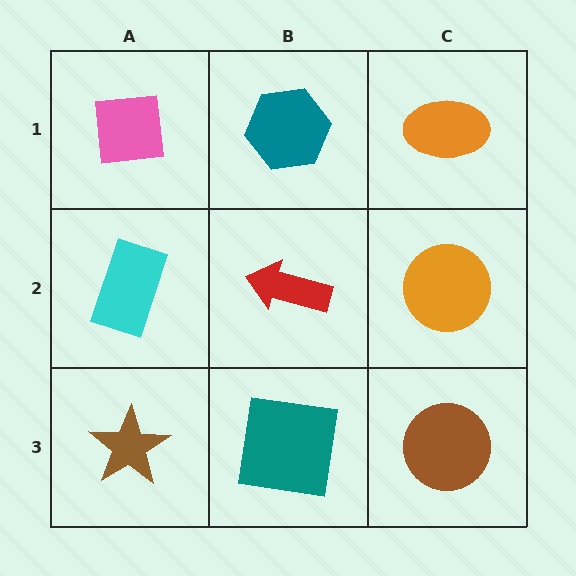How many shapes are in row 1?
3 shapes.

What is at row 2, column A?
A cyan rectangle.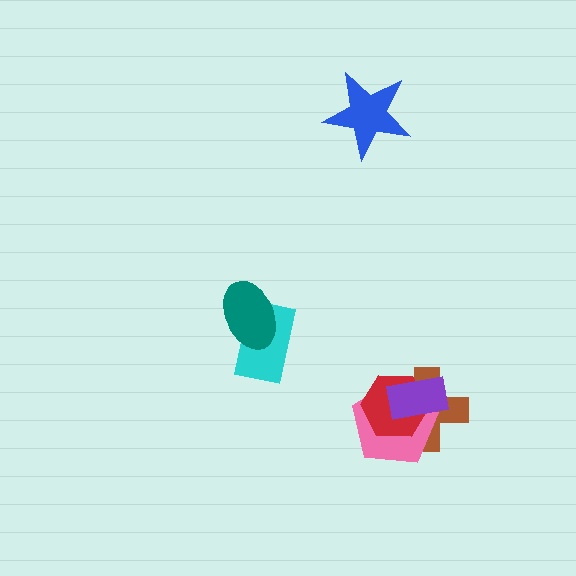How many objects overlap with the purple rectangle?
3 objects overlap with the purple rectangle.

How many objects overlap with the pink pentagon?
3 objects overlap with the pink pentagon.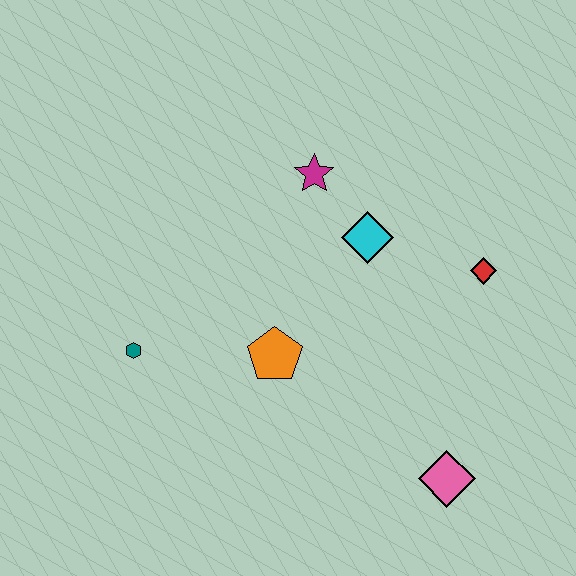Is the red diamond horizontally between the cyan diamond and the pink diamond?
No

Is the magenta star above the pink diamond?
Yes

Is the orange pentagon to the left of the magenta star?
Yes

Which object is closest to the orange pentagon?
The teal hexagon is closest to the orange pentagon.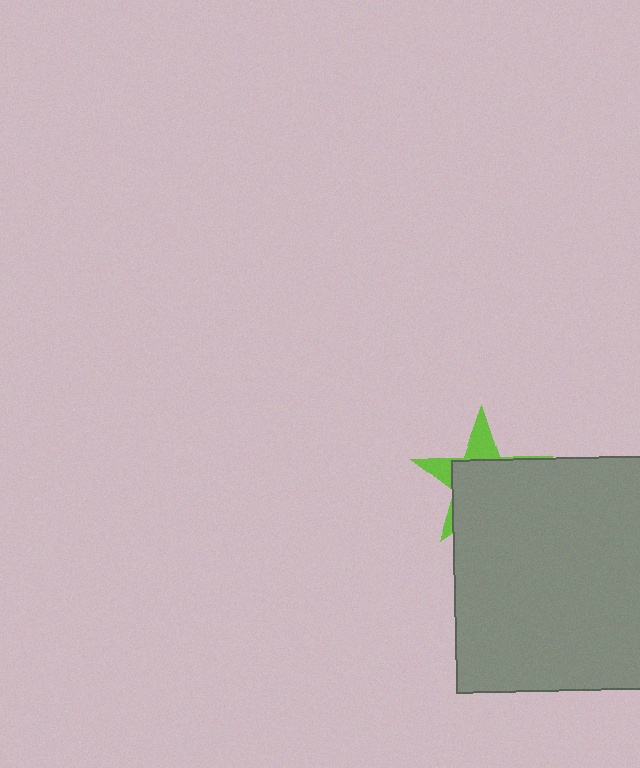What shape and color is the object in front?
The object in front is a gray rectangle.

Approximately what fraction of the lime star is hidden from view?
Roughly 69% of the lime star is hidden behind the gray rectangle.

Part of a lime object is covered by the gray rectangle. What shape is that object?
It is a star.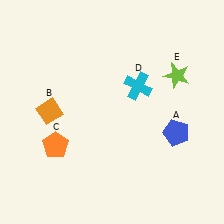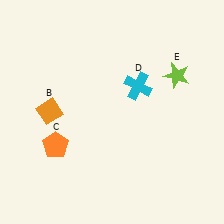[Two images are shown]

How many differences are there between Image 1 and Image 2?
There is 1 difference between the two images.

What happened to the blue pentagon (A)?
The blue pentagon (A) was removed in Image 2. It was in the bottom-right area of Image 1.